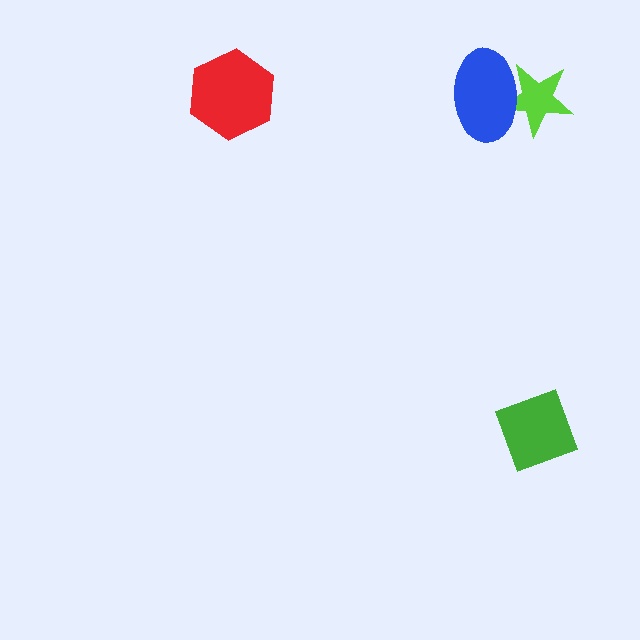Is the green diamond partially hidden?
No, no other shape covers it.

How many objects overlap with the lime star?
1 object overlaps with the lime star.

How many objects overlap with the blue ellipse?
1 object overlaps with the blue ellipse.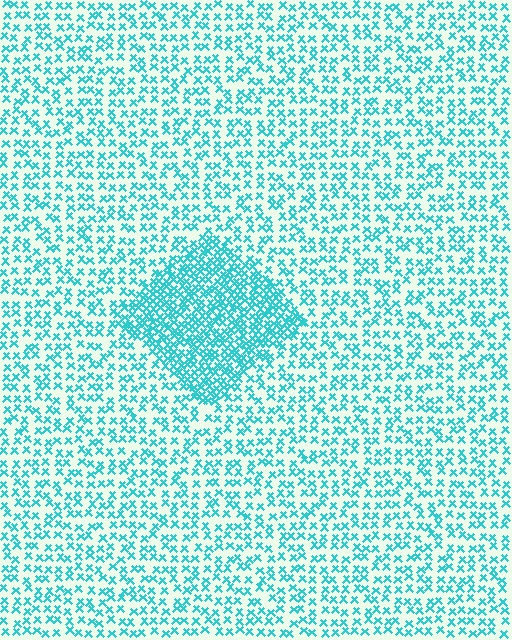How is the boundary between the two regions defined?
The boundary is defined by a change in element density (approximately 2.2x ratio). All elements are the same color, size, and shape.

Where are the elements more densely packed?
The elements are more densely packed inside the diamond boundary.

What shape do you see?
I see a diamond.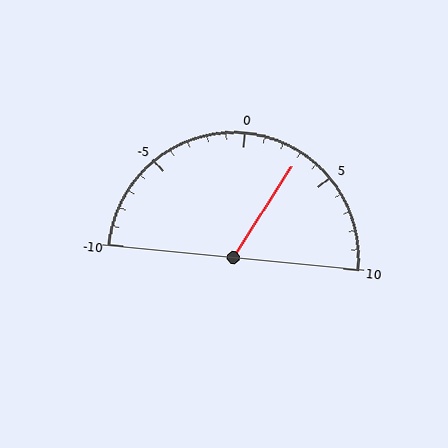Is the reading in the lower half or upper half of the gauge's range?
The reading is in the upper half of the range (-10 to 10).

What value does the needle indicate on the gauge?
The needle indicates approximately 3.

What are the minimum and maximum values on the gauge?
The gauge ranges from -10 to 10.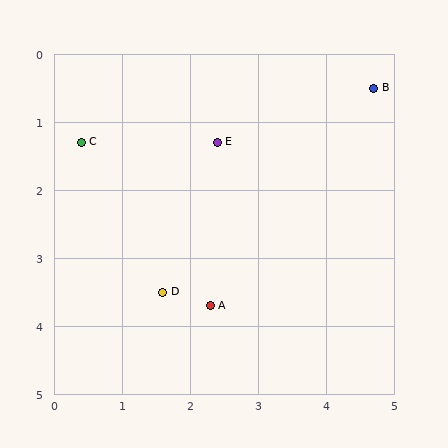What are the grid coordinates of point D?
Point D is at approximately (1.6, 3.5).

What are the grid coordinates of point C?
Point C is at approximately (0.4, 1.3).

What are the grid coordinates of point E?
Point E is at approximately (2.4, 1.3).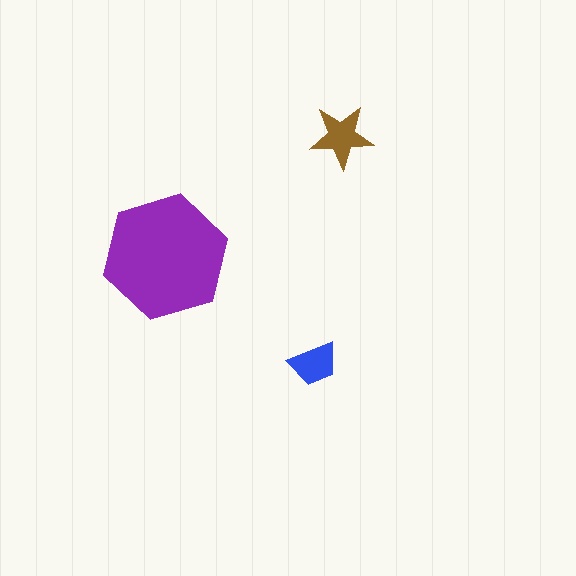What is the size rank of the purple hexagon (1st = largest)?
1st.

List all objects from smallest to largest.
The blue trapezoid, the brown star, the purple hexagon.